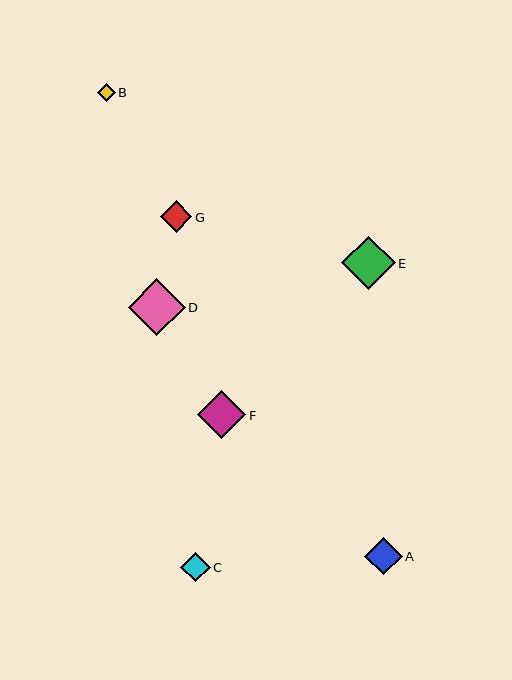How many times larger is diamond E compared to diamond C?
Diamond E is approximately 1.8 times the size of diamond C.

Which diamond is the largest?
Diamond D is the largest with a size of approximately 57 pixels.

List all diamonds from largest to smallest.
From largest to smallest: D, E, F, A, G, C, B.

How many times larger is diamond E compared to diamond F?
Diamond E is approximately 1.1 times the size of diamond F.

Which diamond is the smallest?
Diamond B is the smallest with a size of approximately 18 pixels.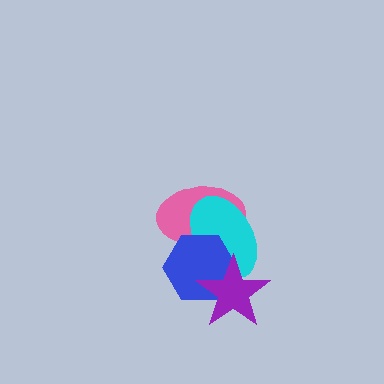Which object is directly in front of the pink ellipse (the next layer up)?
The cyan ellipse is directly in front of the pink ellipse.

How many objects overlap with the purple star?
2 objects overlap with the purple star.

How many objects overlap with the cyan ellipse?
3 objects overlap with the cyan ellipse.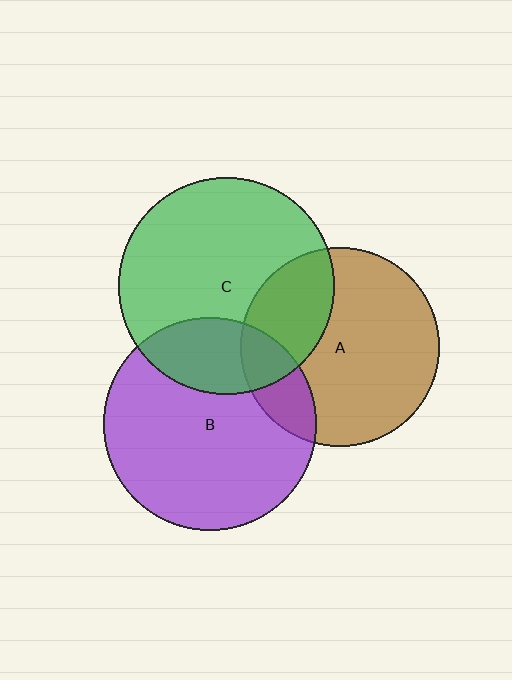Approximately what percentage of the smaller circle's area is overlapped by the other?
Approximately 15%.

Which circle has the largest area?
Circle C (green).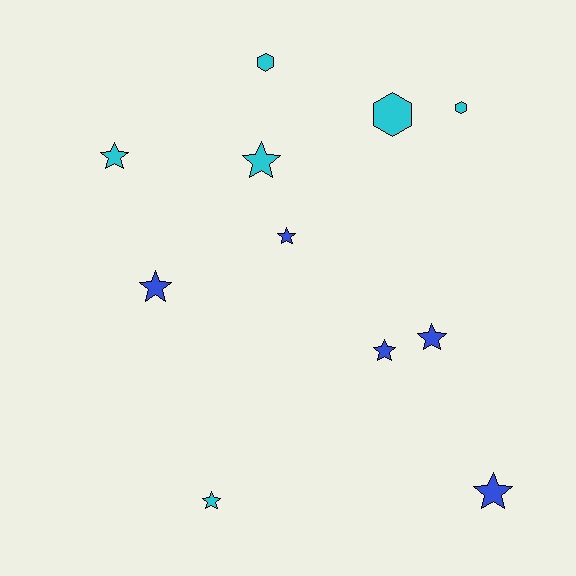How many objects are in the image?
There are 11 objects.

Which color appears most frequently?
Cyan, with 6 objects.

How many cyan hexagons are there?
There are 3 cyan hexagons.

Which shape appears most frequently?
Star, with 8 objects.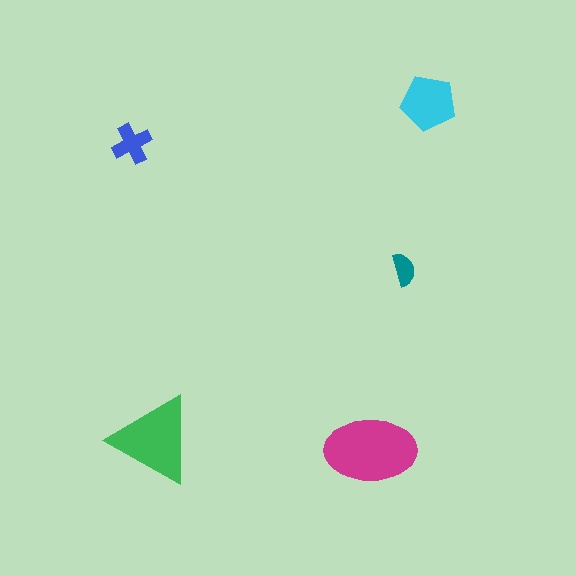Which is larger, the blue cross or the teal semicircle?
The blue cross.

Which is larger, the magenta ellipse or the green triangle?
The magenta ellipse.